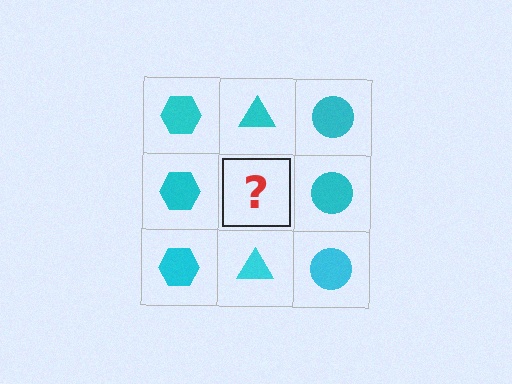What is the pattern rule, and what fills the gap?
The rule is that each column has a consistent shape. The gap should be filled with a cyan triangle.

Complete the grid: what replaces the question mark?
The question mark should be replaced with a cyan triangle.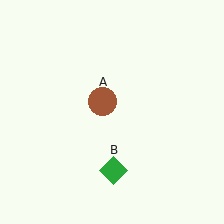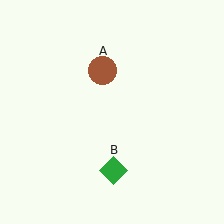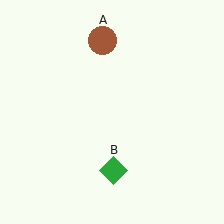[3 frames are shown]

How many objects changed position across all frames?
1 object changed position: brown circle (object A).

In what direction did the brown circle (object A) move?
The brown circle (object A) moved up.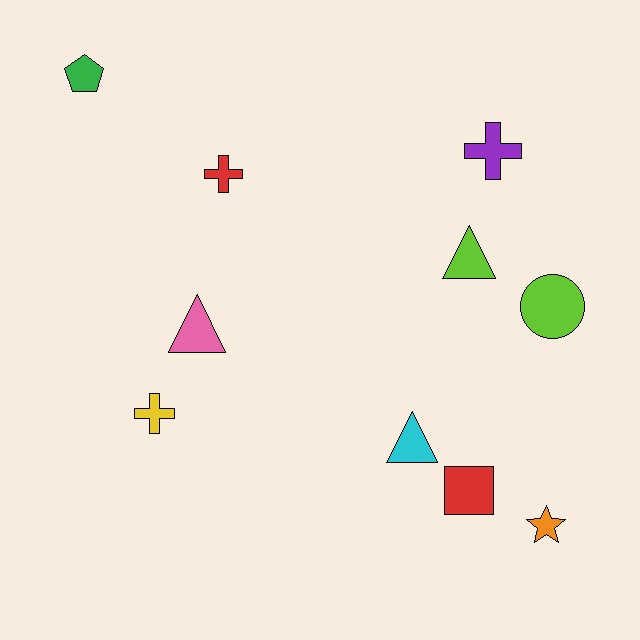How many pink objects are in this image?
There is 1 pink object.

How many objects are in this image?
There are 10 objects.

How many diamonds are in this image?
There are no diamonds.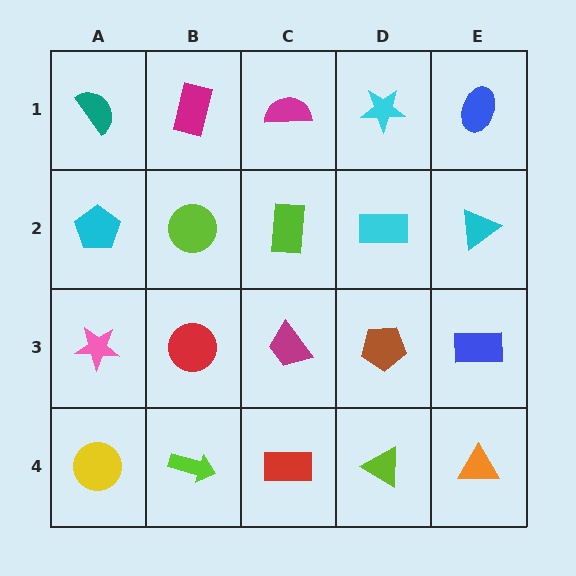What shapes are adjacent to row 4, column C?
A magenta trapezoid (row 3, column C), a lime arrow (row 4, column B), a lime triangle (row 4, column D).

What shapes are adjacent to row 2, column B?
A magenta rectangle (row 1, column B), a red circle (row 3, column B), a cyan pentagon (row 2, column A), a lime rectangle (row 2, column C).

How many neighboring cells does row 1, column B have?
3.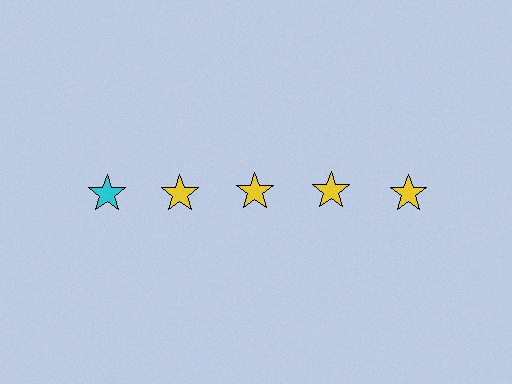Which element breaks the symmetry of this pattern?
The cyan star in the top row, leftmost column breaks the symmetry. All other shapes are yellow stars.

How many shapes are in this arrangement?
There are 5 shapes arranged in a grid pattern.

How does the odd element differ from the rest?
It has a different color: cyan instead of yellow.